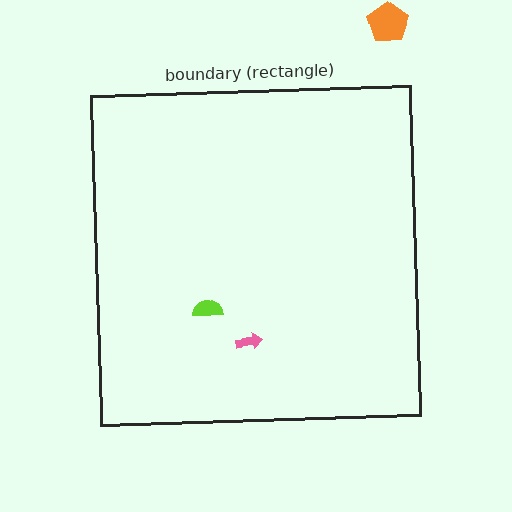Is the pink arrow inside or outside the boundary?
Inside.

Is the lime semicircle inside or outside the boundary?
Inside.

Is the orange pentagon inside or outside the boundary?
Outside.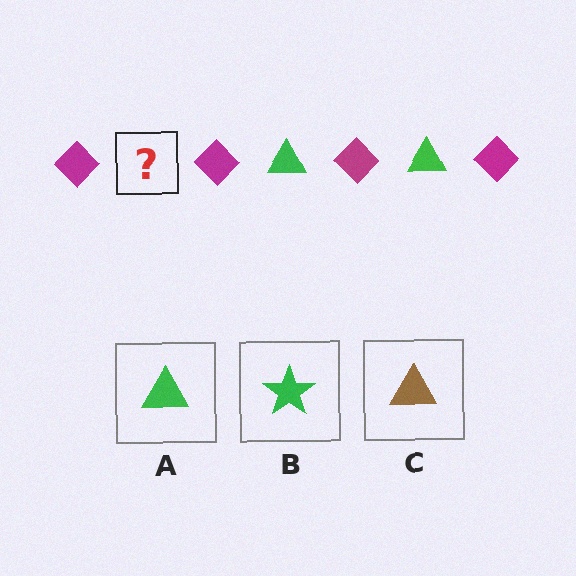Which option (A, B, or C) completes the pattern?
A.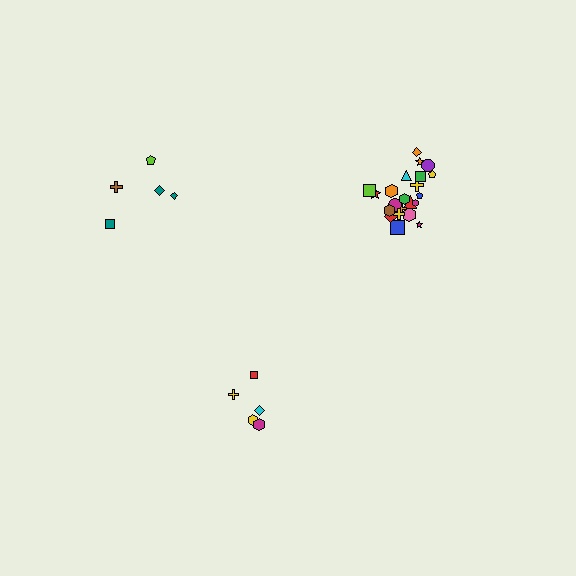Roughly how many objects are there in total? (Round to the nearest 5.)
Roughly 30 objects in total.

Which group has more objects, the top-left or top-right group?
The top-right group.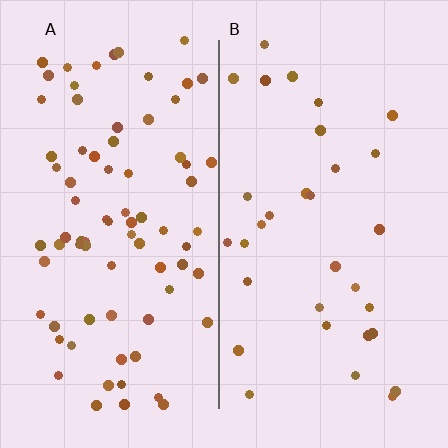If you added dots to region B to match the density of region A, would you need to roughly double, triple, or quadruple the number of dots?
Approximately double.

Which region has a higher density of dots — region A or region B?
A (the left).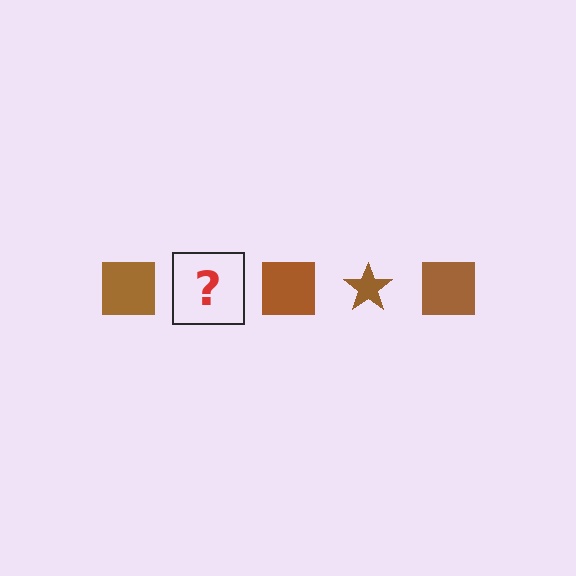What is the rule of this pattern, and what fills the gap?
The rule is that the pattern cycles through square, star shapes in brown. The gap should be filled with a brown star.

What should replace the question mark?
The question mark should be replaced with a brown star.